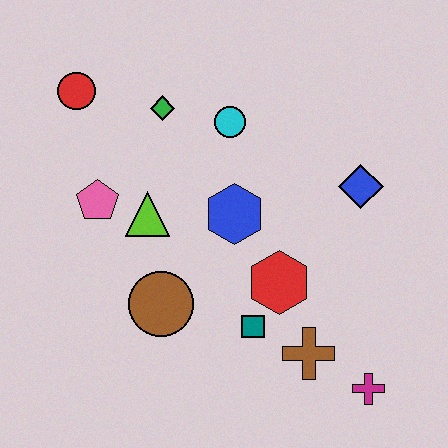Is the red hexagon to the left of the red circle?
No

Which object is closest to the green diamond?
The cyan circle is closest to the green diamond.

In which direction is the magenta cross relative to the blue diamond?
The magenta cross is below the blue diamond.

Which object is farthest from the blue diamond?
The red circle is farthest from the blue diamond.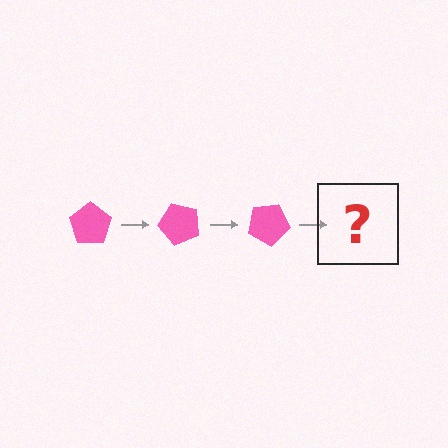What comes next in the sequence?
The next element should be a pink pentagon rotated 150 degrees.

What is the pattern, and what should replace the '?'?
The pattern is that the pentagon rotates 50 degrees each step. The '?' should be a pink pentagon rotated 150 degrees.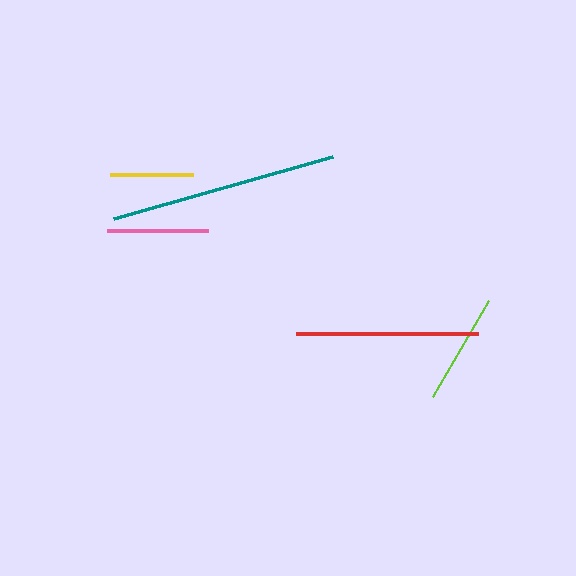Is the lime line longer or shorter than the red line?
The red line is longer than the lime line.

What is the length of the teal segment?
The teal segment is approximately 228 pixels long.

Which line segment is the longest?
The teal line is the longest at approximately 228 pixels.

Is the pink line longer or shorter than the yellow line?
The pink line is longer than the yellow line.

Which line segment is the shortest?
The yellow line is the shortest at approximately 83 pixels.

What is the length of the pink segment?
The pink segment is approximately 101 pixels long.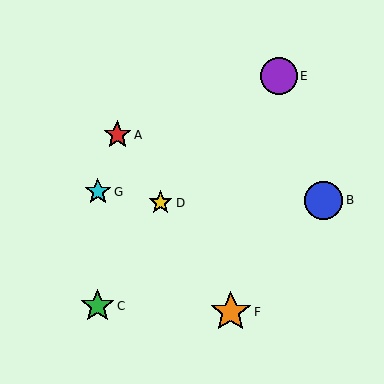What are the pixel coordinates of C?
Object C is at (98, 306).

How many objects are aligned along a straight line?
3 objects (A, D, F) are aligned along a straight line.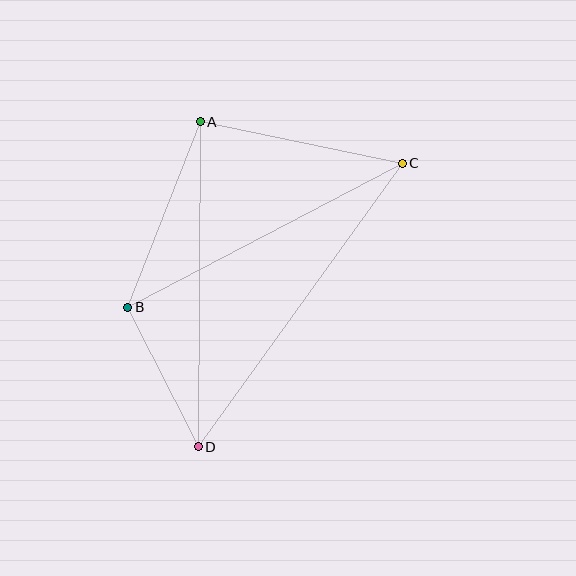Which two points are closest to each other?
Points B and D are closest to each other.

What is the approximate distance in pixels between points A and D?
The distance between A and D is approximately 325 pixels.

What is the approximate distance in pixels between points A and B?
The distance between A and B is approximately 199 pixels.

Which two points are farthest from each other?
Points C and D are farthest from each other.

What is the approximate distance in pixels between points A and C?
The distance between A and C is approximately 206 pixels.